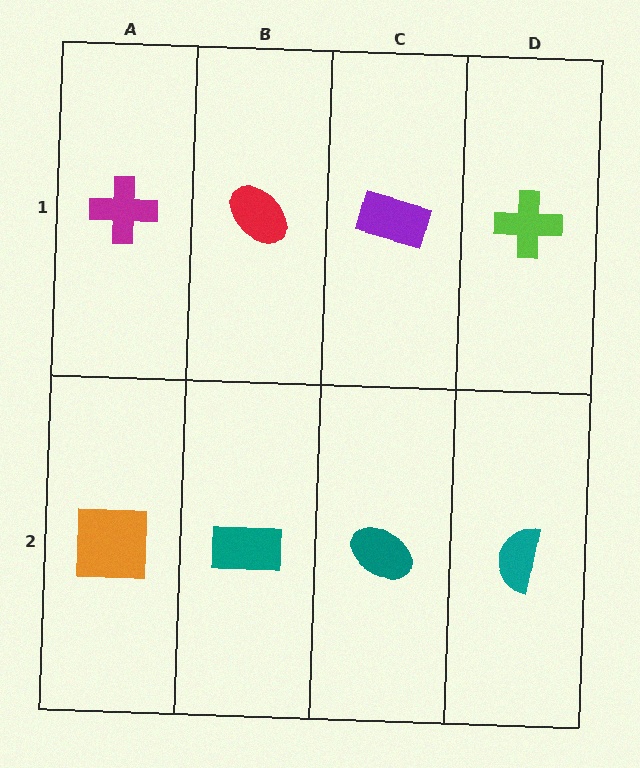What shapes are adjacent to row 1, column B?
A teal rectangle (row 2, column B), a magenta cross (row 1, column A), a purple rectangle (row 1, column C).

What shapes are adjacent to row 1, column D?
A teal semicircle (row 2, column D), a purple rectangle (row 1, column C).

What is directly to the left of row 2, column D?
A teal ellipse.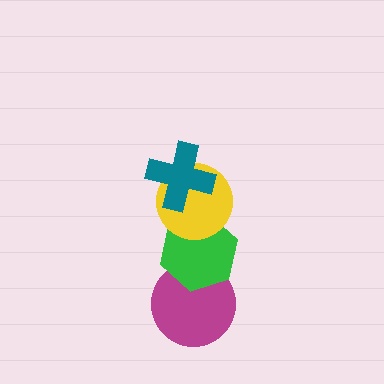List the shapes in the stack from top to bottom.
From top to bottom: the teal cross, the yellow circle, the green hexagon, the magenta circle.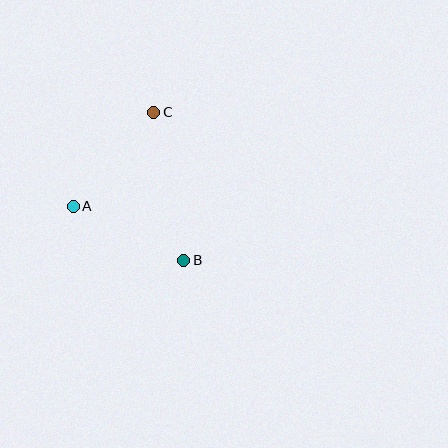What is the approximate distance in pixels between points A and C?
The distance between A and C is approximately 124 pixels.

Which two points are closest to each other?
Points A and B are closest to each other.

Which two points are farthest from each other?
Points B and C are farthest from each other.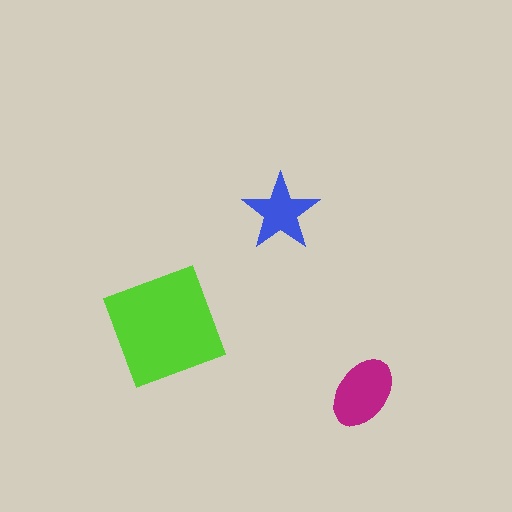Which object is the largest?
The lime square.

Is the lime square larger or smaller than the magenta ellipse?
Larger.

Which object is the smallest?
The blue star.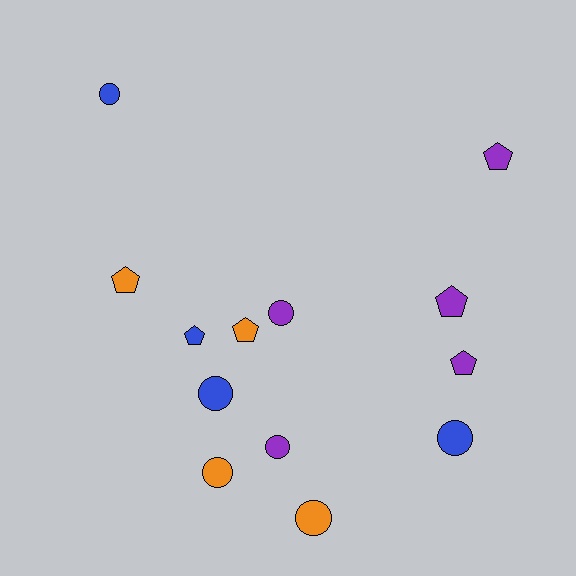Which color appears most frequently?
Purple, with 5 objects.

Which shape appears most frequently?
Circle, with 7 objects.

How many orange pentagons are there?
There are 2 orange pentagons.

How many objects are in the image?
There are 13 objects.